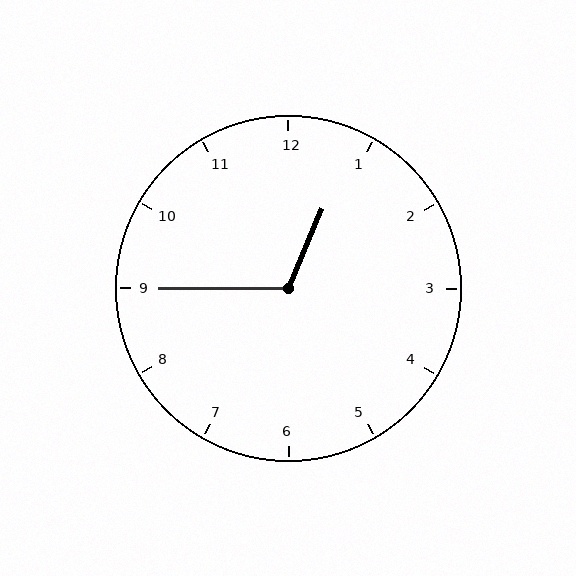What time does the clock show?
12:45.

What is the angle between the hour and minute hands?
Approximately 112 degrees.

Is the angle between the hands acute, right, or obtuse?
It is obtuse.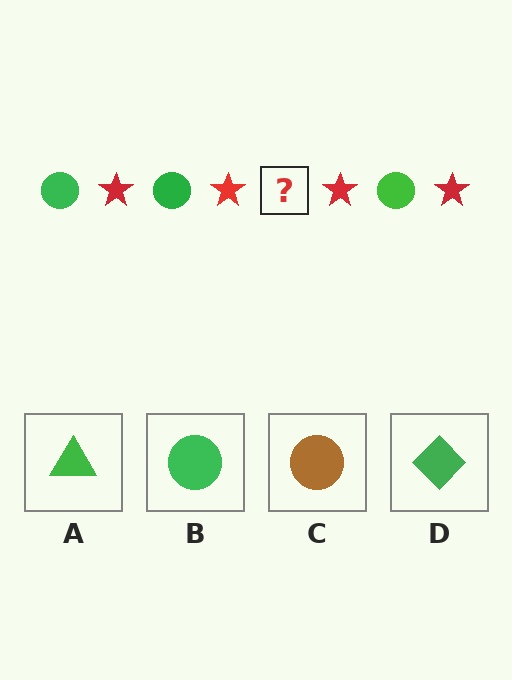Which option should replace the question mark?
Option B.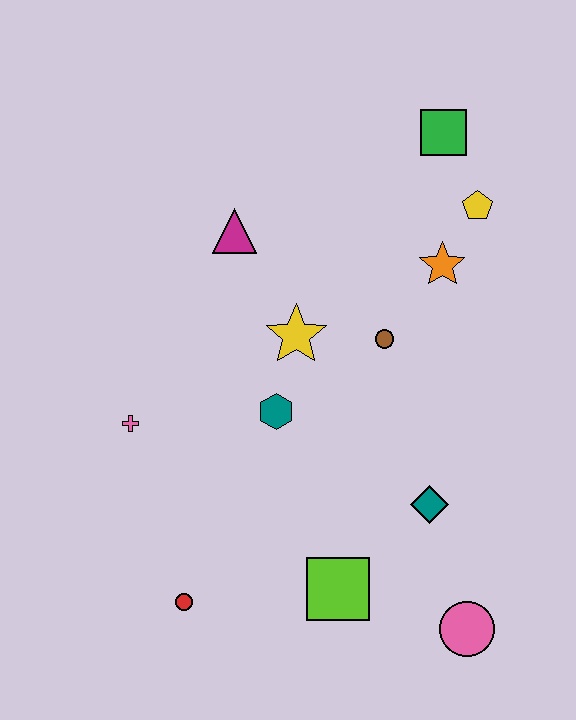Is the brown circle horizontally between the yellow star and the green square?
Yes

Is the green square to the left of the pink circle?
Yes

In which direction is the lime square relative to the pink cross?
The lime square is to the right of the pink cross.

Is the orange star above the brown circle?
Yes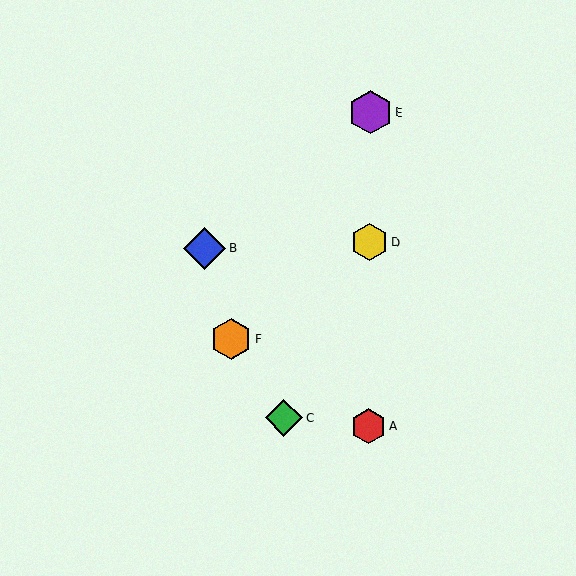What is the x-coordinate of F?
Object F is at x≈231.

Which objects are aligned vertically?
Objects A, D, E are aligned vertically.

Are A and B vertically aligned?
No, A is at x≈369 and B is at x≈205.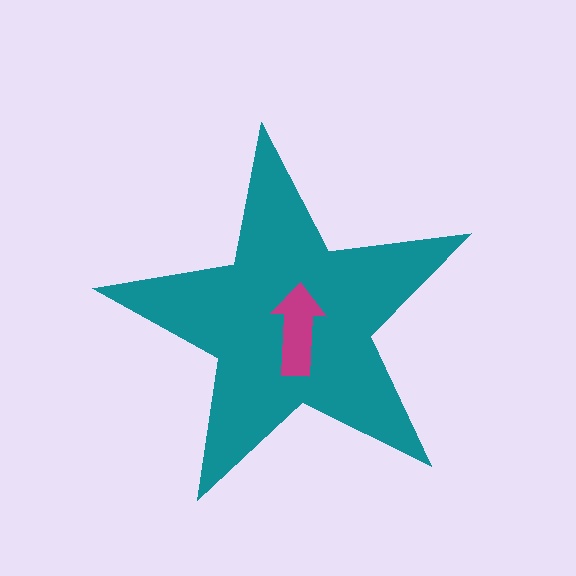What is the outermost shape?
The teal star.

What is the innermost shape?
The magenta arrow.